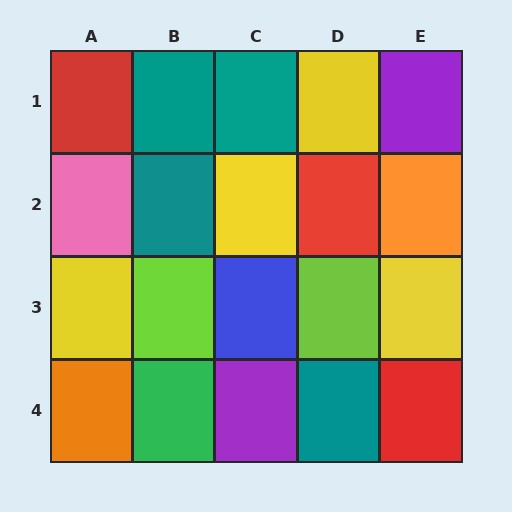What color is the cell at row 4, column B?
Green.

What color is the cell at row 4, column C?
Purple.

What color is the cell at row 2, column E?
Orange.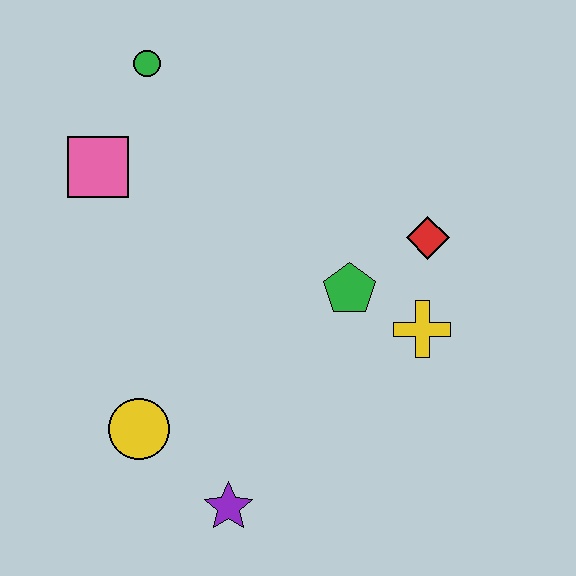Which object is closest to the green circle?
The pink square is closest to the green circle.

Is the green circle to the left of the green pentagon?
Yes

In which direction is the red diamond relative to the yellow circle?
The red diamond is to the right of the yellow circle.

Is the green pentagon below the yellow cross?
No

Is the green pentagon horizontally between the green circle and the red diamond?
Yes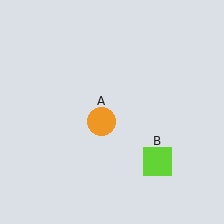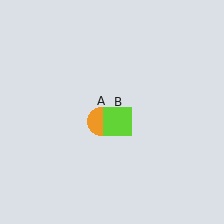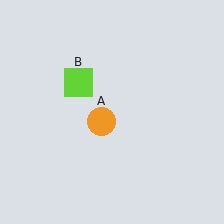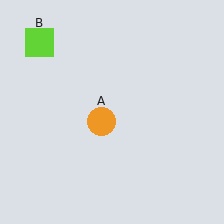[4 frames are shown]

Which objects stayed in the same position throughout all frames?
Orange circle (object A) remained stationary.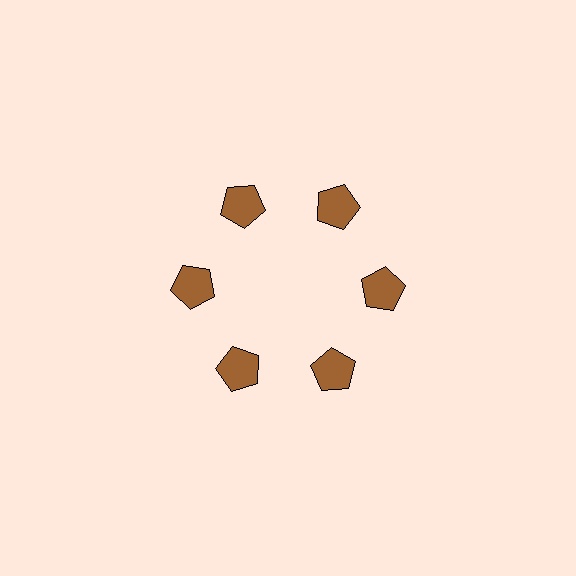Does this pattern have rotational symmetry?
Yes, this pattern has 6-fold rotational symmetry. It looks the same after rotating 60 degrees around the center.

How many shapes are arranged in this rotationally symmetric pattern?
There are 6 shapes, arranged in 6 groups of 1.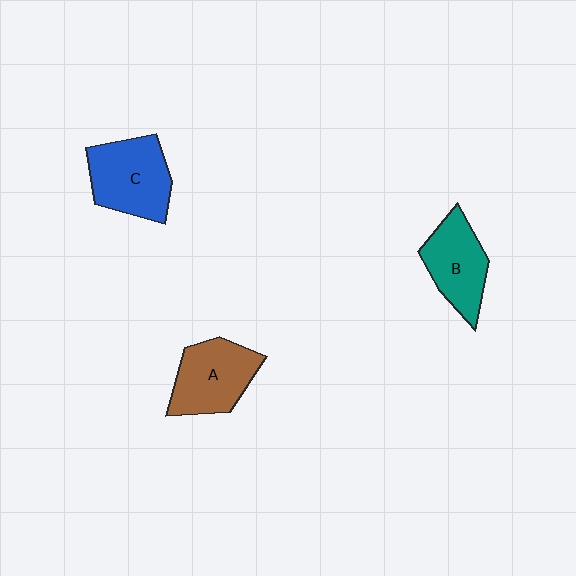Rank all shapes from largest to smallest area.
From largest to smallest: C (blue), A (brown), B (teal).